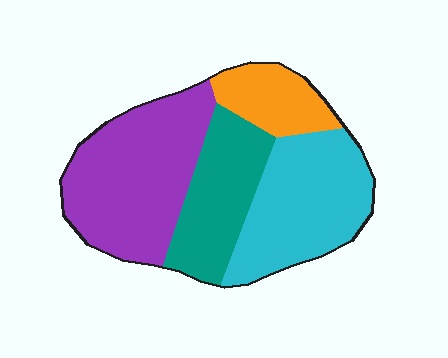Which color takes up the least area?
Orange, at roughly 15%.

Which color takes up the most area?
Purple, at roughly 35%.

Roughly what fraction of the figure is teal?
Teal takes up about one fifth (1/5) of the figure.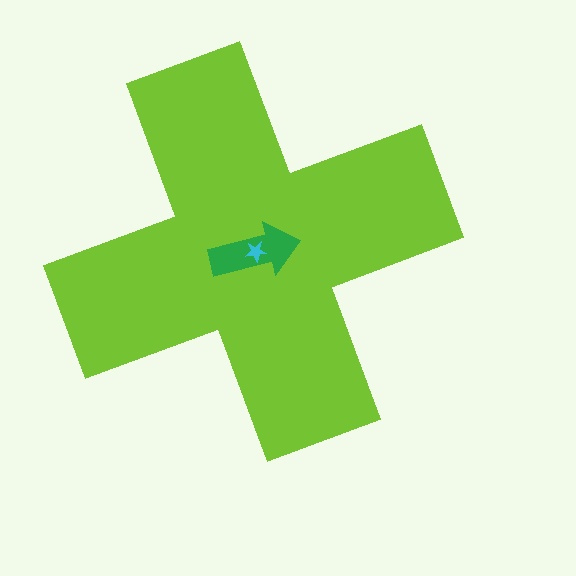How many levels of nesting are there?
3.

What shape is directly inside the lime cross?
The green arrow.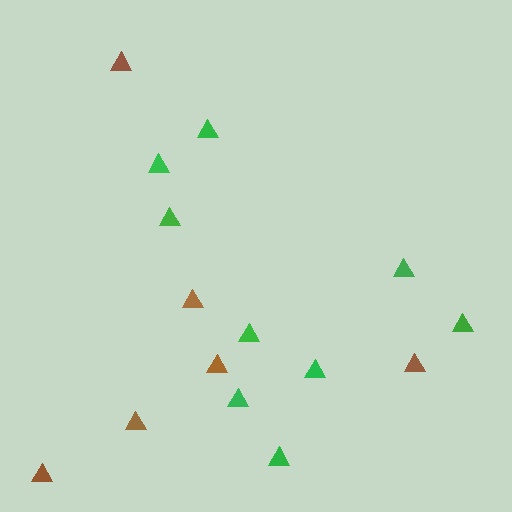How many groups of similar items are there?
There are 2 groups: one group of green triangles (9) and one group of brown triangles (6).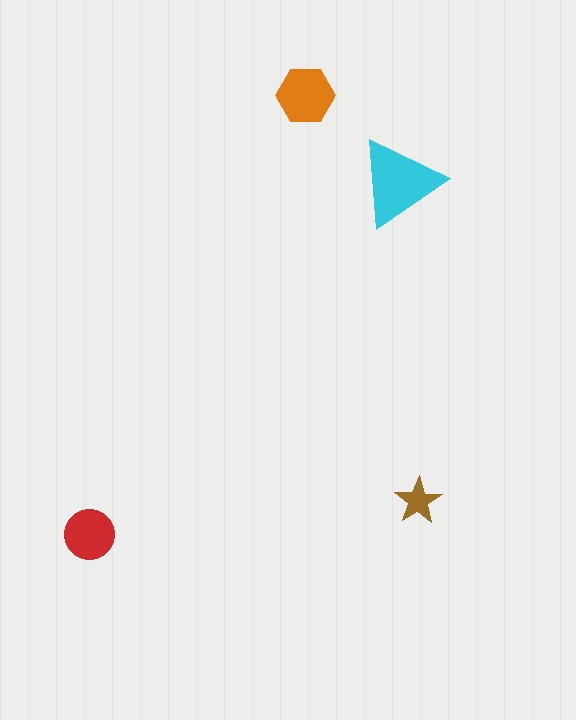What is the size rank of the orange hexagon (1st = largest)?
2nd.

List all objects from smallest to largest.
The brown star, the red circle, the orange hexagon, the cyan triangle.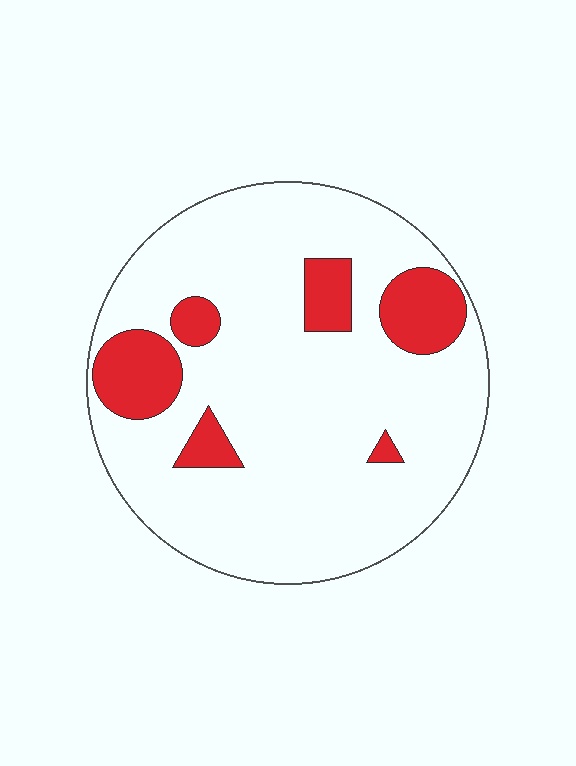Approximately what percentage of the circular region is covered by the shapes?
Approximately 15%.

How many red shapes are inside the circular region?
6.